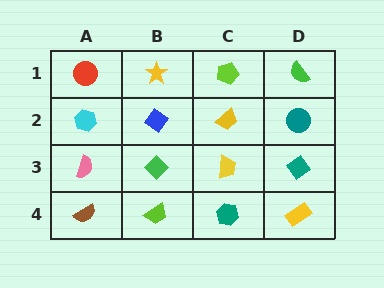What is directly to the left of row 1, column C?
A yellow star.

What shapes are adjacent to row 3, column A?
A cyan hexagon (row 2, column A), a brown semicircle (row 4, column A), a green diamond (row 3, column B).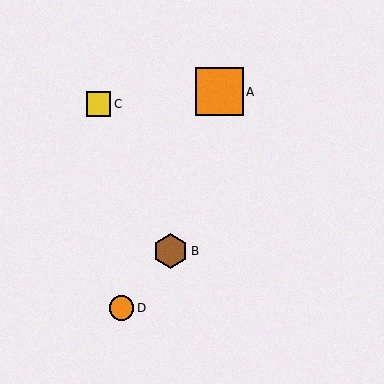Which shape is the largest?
The orange square (labeled A) is the largest.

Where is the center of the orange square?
The center of the orange square is at (219, 92).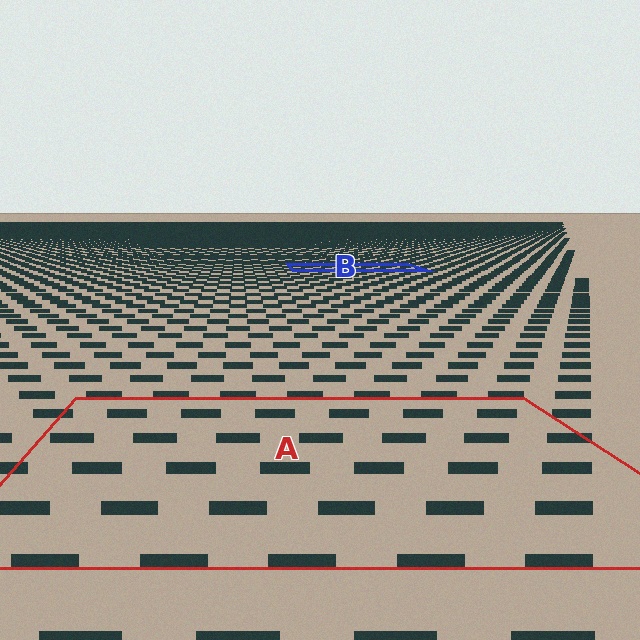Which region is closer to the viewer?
Region A is closer. The texture elements there are larger and more spread out.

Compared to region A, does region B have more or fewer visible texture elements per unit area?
Region B has more texture elements per unit area — they are packed more densely because it is farther away.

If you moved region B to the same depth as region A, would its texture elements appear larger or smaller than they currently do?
They would appear larger. At a closer depth, the same texture elements are projected at a bigger on-screen size.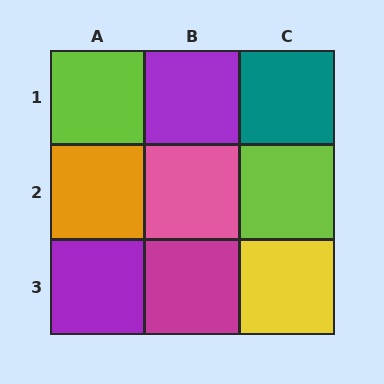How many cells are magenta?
1 cell is magenta.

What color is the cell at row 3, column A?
Purple.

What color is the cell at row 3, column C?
Yellow.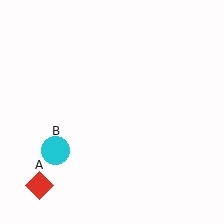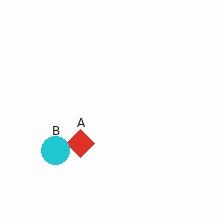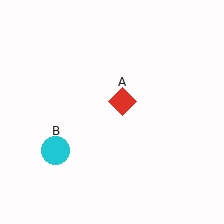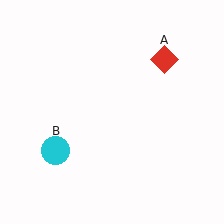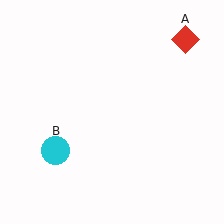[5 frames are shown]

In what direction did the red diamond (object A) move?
The red diamond (object A) moved up and to the right.